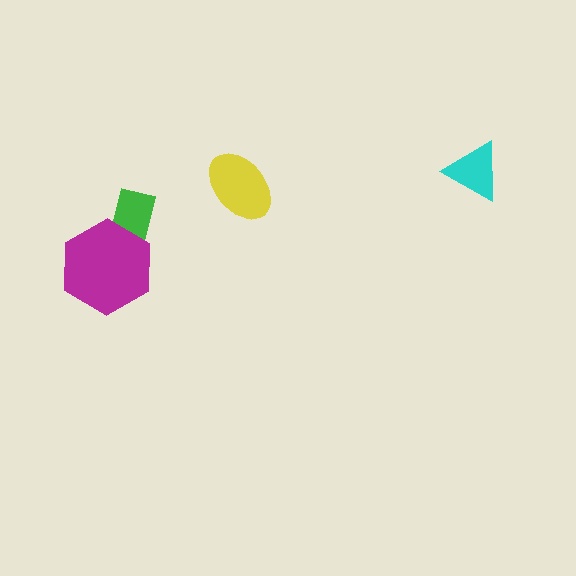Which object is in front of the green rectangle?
The magenta hexagon is in front of the green rectangle.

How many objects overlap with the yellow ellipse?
0 objects overlap with the yellow ellipse.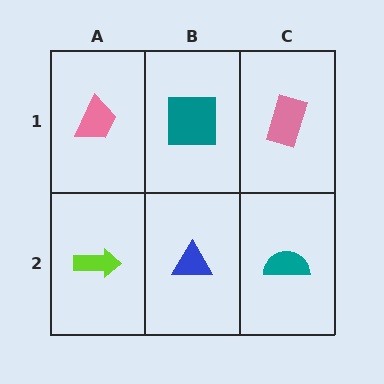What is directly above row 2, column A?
A pink trapezoid.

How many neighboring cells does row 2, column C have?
2.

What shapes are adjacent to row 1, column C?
A teal semicircle (row 2, column C), a teal square (row 1, column B).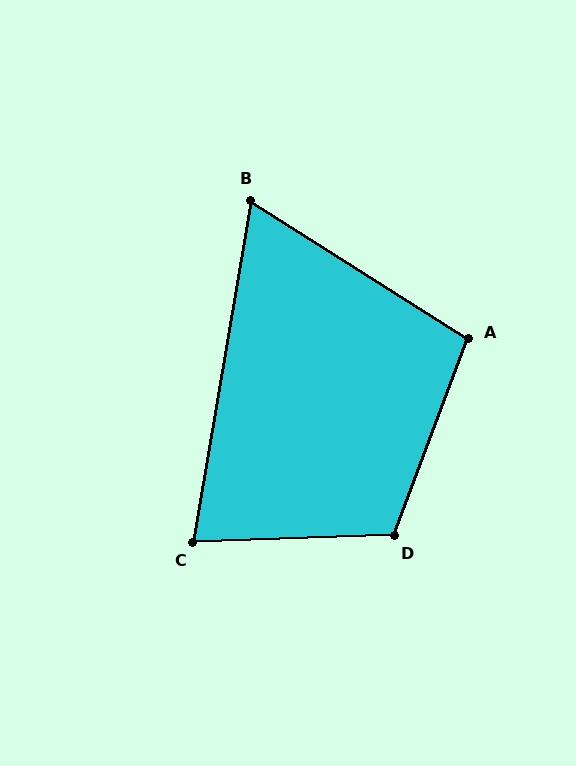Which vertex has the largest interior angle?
D, at approximately 113 degrees.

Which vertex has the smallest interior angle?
B, at approximately 67 degrees.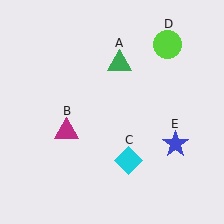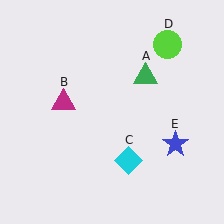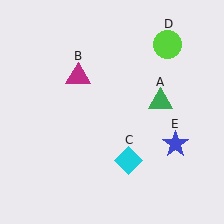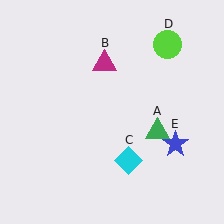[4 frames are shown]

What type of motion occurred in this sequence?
The green triangle (object A), magenta triangle (object B) rotated clockwise around the center of the scene.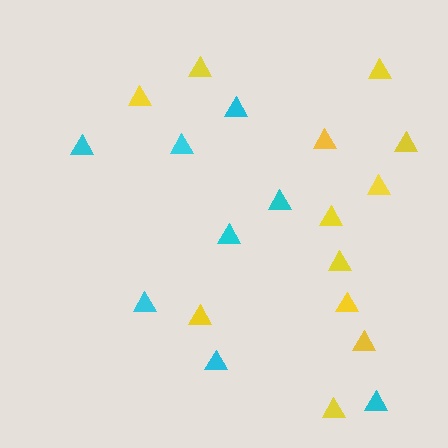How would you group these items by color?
There are 2 groups: one group of yellow triangles (12) and one group of cyan triangles (8).